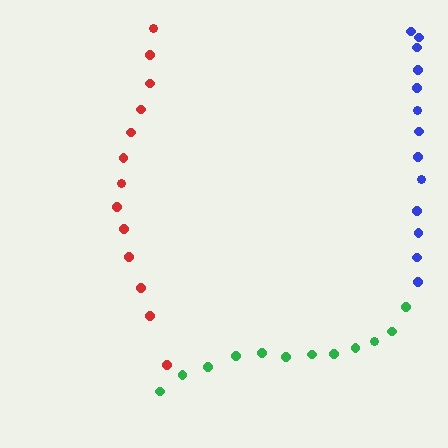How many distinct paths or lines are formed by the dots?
There are 3 distinct paths.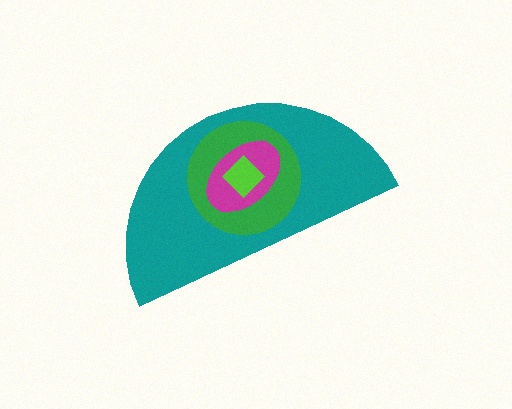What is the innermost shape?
The lime diamond.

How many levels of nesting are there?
4.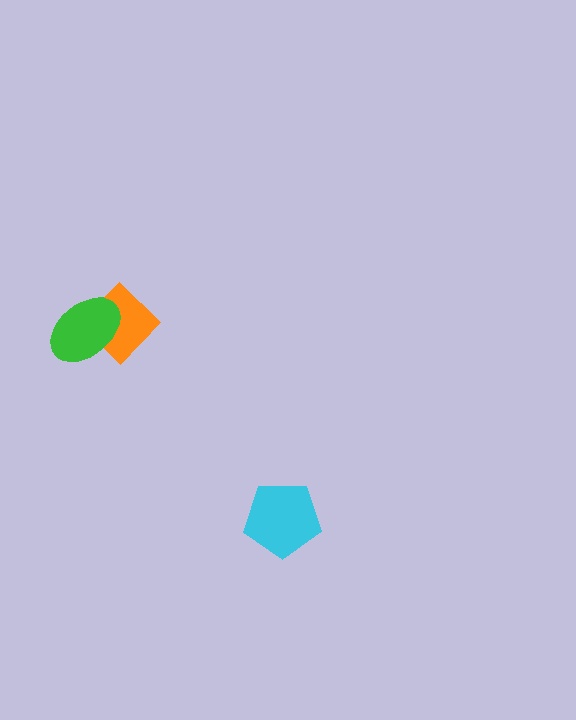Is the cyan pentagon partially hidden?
No, no other shape covers it.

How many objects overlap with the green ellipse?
1 object overlaps with the green ellipse.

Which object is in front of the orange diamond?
The green ellipse is in front of the orange diamond.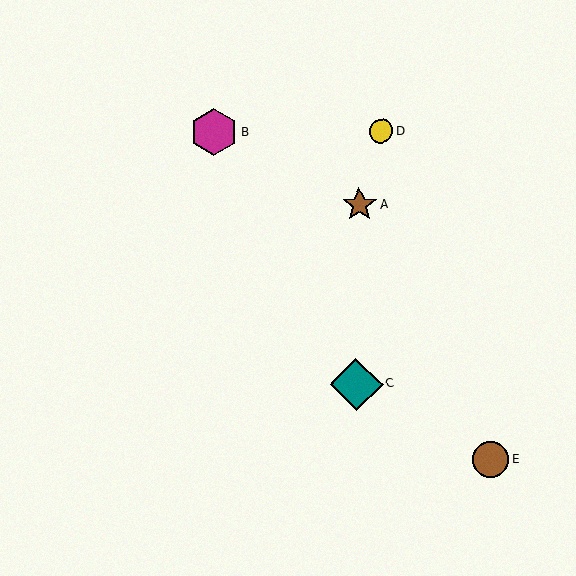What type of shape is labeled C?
Shape C is a teal diamond.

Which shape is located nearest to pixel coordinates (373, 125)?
The yellow circle (labeled D) at (381, 131) is nearest to that location.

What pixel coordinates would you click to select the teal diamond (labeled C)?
Click at (356, 384) to select the teal diamond C.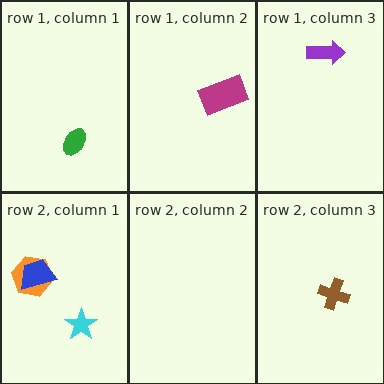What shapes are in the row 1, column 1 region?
The green ellipse.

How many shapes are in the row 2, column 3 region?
1.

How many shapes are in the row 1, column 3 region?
1.